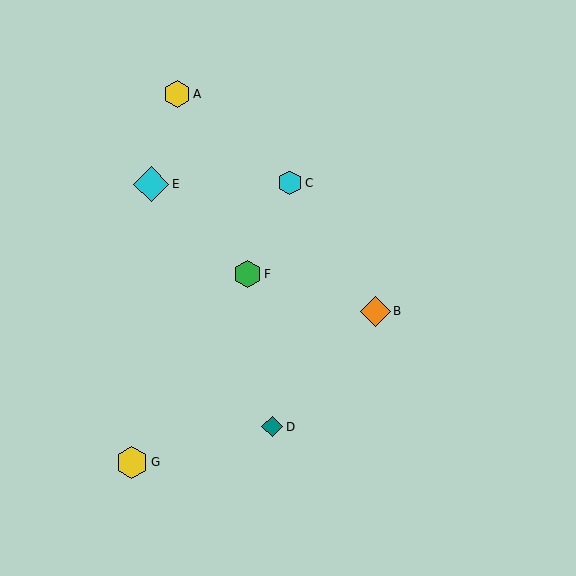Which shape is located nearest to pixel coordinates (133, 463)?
The yellow hexagon (labeled G) at (132, 462) is nearest to that location.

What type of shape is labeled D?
Shape D is a teal diamond.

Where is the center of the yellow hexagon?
The center of the yellow hexagon is at (177, 94).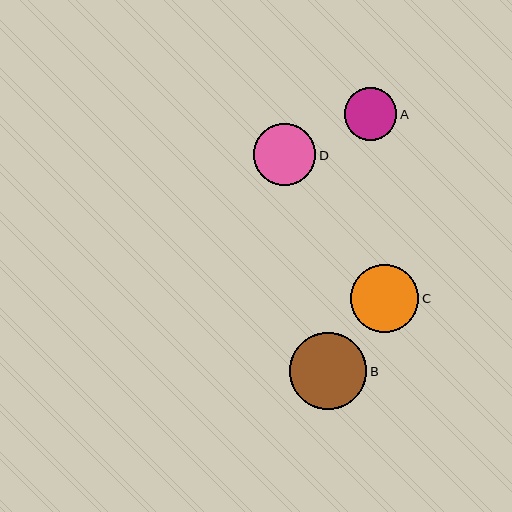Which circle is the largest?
Circle B is the largest with a size of approximately 77 pixels.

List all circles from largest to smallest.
From largest to smallest: B, C, D, A.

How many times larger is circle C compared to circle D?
Circle C is approximately 1.1 times the size of circle D.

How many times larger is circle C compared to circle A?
Circle C is approximately 1.3 times the size of circle A.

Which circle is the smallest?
Circle A is the smallest with a size of approximately 52 pixels.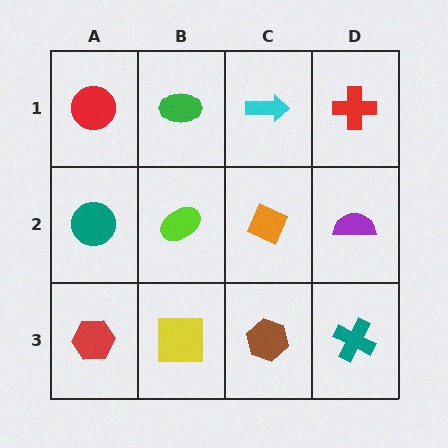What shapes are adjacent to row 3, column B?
A lime ellipse (row 2, column B), a red hexagon (row 3, column A), a brown hexagon (row 3, column C).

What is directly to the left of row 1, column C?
A green ellipse.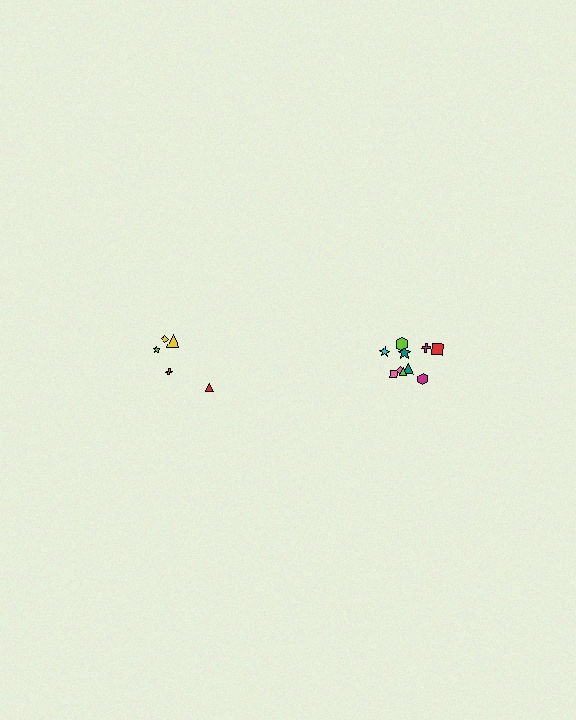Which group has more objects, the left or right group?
The right group.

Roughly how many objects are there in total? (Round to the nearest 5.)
Roughly 15 objects in total.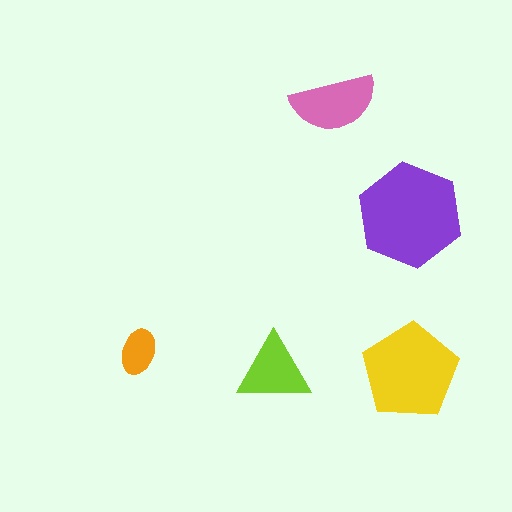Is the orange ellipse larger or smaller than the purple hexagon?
Smaller.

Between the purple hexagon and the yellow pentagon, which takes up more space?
The purple hexagon.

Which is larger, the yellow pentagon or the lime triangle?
The yellow pentagon.